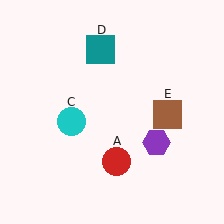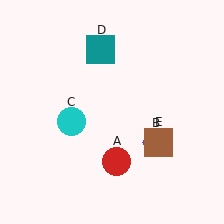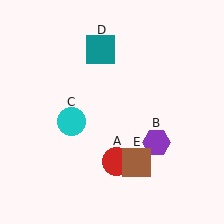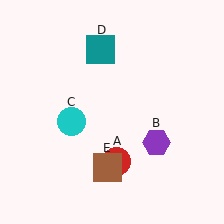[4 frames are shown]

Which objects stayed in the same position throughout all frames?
Red circle (object A) and purple hexagon (object B) and cyan circle (object C) and teal square (object D) remained stationary.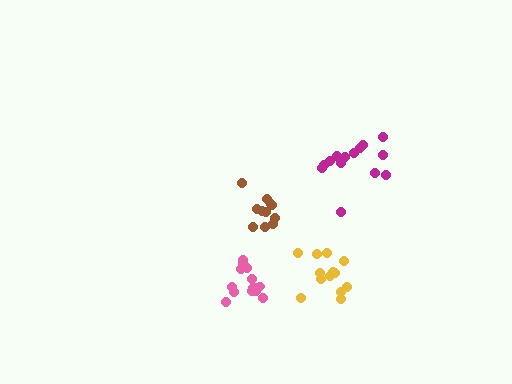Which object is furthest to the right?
The magenta cluster is rightmost.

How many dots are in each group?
Group 1: 13 dots, Group 2: 14 dots, Group 3: 14 dots, Group 4: 11 dots (52 total).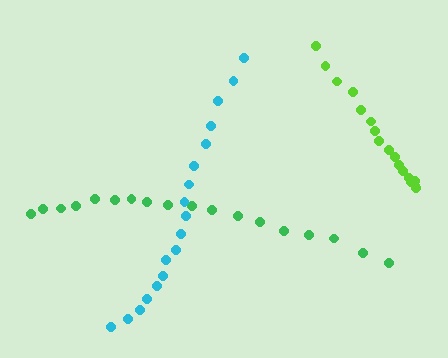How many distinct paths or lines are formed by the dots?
There are 3 distinct paths.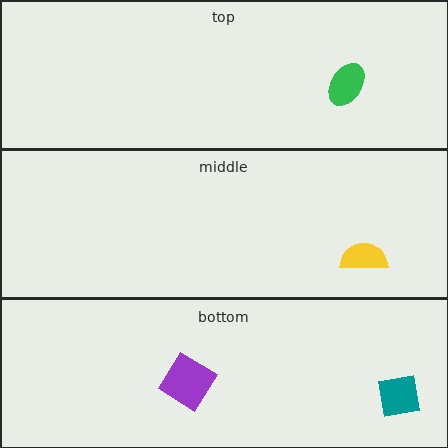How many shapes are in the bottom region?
2.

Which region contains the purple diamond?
The bottom region.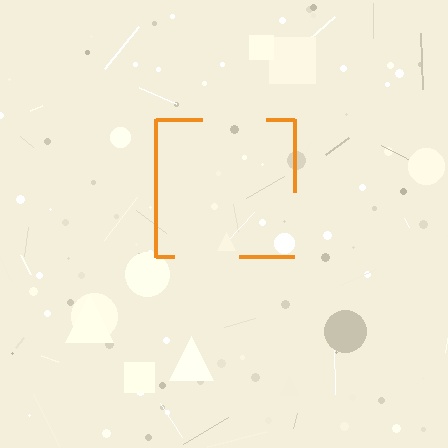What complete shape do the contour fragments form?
The contour fragments form a square.